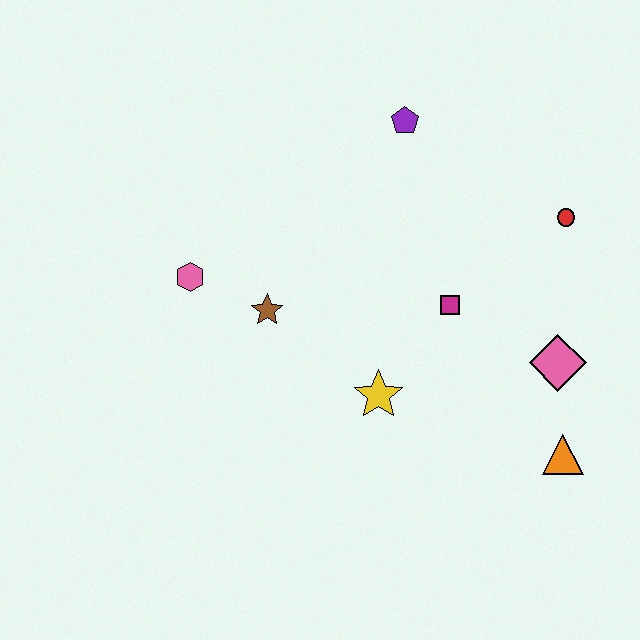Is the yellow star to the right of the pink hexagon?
Yes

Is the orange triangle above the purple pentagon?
No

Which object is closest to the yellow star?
The magenta square is closest to the yellow star.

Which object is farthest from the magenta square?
The pink hexagon is farthest from the magenta square.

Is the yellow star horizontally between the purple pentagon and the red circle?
No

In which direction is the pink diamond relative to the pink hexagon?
The pink diamond is to the right of the pink hexagon.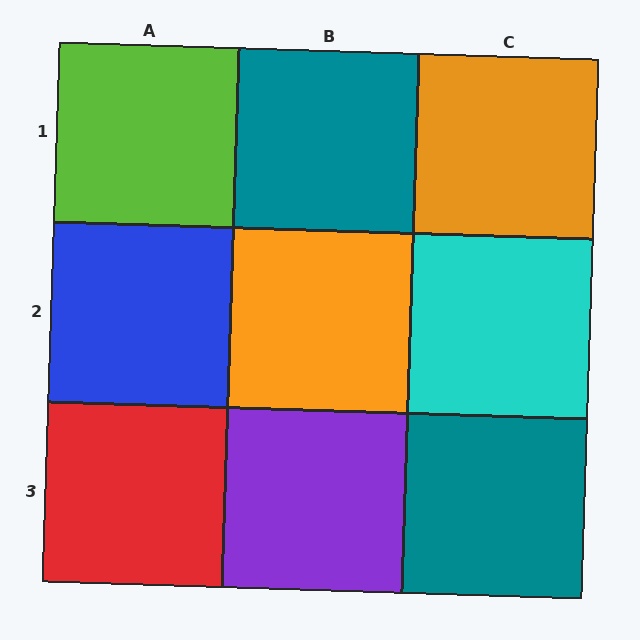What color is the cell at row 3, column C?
Teal.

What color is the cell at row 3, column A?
Red.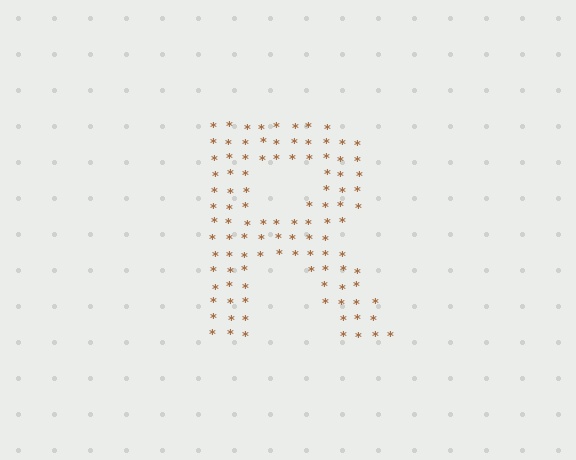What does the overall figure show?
The overall figure shows the letter R.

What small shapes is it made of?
It is made of small asterisks.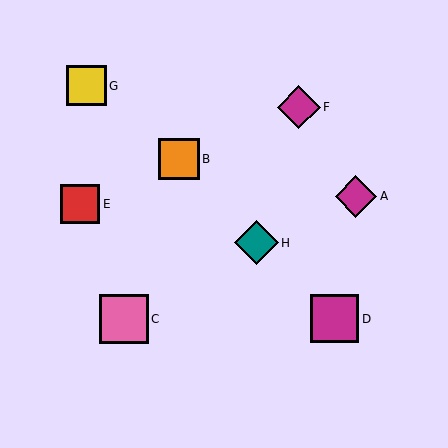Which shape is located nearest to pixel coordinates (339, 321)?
The magenta square (labeled D) at (335, 319) is nearest to that location.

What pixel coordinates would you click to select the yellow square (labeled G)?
Click at (86, 86) to select the yellow square G.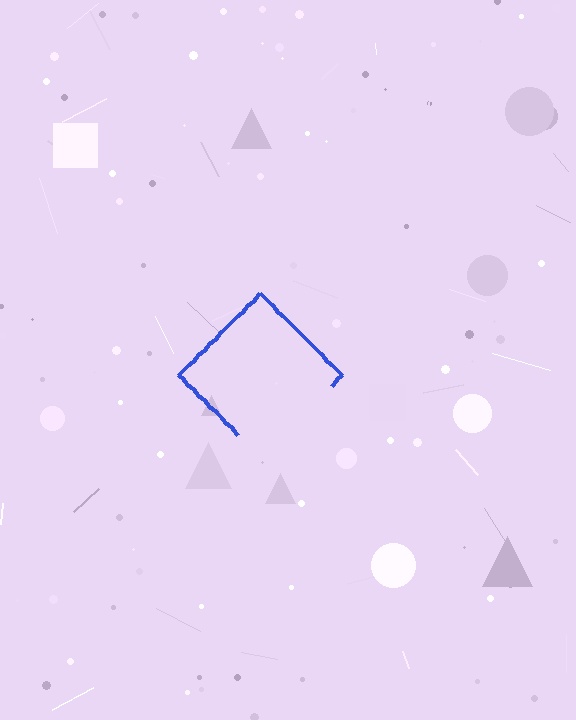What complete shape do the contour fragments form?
The contour fragments form a diamond.